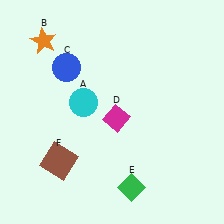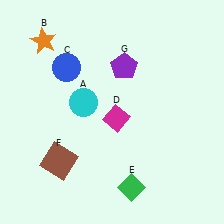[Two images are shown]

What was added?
A purple pentagon (G) was added in Image 2.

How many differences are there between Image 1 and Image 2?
There is 1 difference between the two images.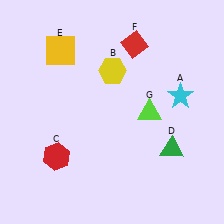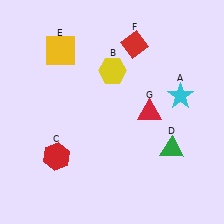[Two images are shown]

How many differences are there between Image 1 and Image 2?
There is 1 difference between the two images.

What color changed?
The triangle (G) changed from lime in Image 1 to red in Image 2.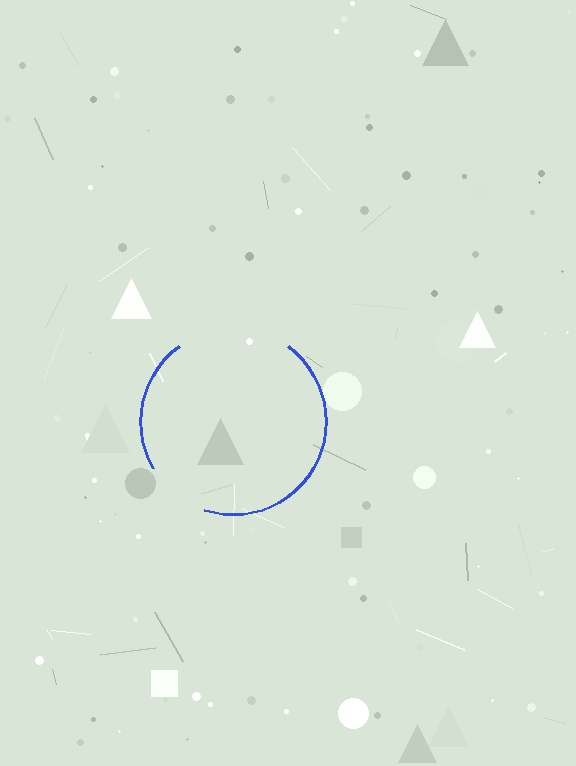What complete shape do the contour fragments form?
The contour fragments form a circle.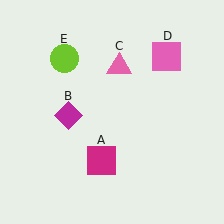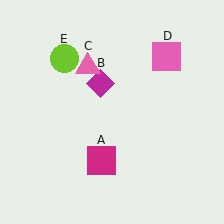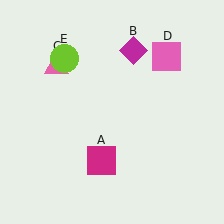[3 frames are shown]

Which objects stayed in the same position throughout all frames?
Magenta square (object A) and pink square (object D) and lime circle (object E) remained stationary.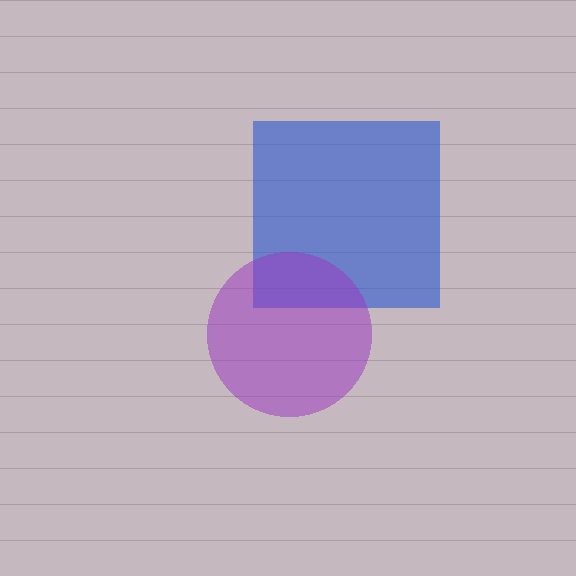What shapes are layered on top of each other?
The layered shapes are: a blue square, a purple circle.